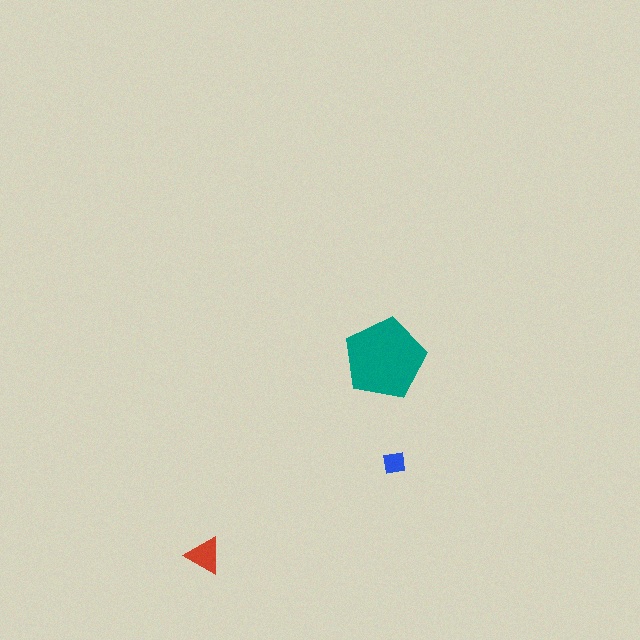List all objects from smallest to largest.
The blue square, the red triangle, the teal pentagon.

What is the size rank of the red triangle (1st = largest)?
2nd.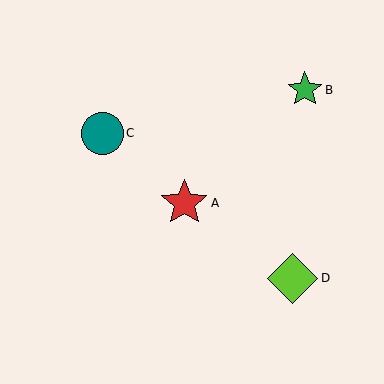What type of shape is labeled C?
Shape C is a teal circle.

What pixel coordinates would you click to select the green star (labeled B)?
Click at (305, 90) to select the green star B.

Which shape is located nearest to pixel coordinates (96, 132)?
The teal circle (labeled C) at (102, 133) is nearest to that location.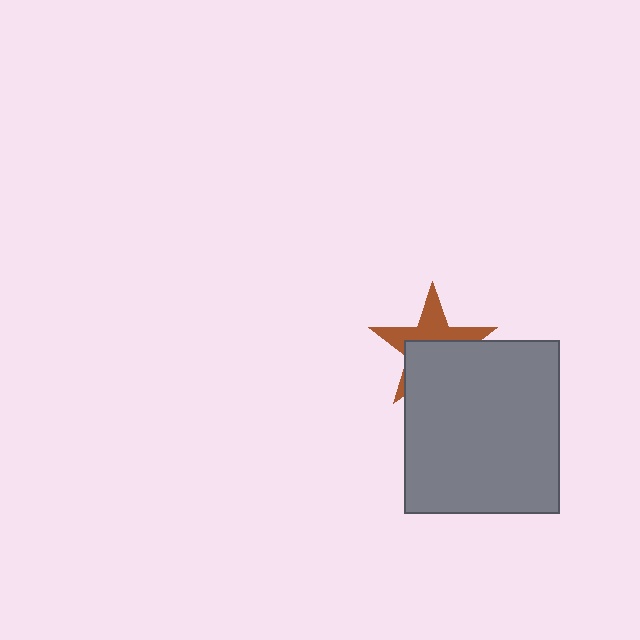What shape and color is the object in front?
The object in front is a gray rectangle.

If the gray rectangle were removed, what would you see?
You would see the complete brown star.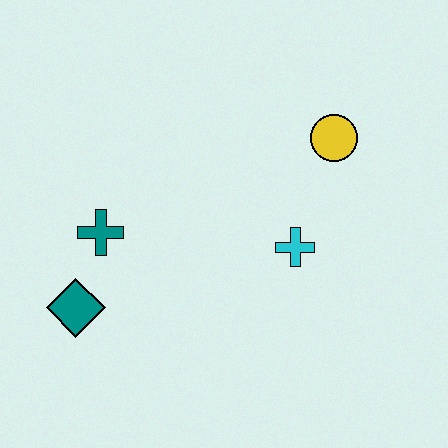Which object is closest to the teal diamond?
The teal cross is closest to the teal diamond.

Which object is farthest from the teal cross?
The yellow circle is farthest from the teal cross.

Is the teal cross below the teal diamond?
No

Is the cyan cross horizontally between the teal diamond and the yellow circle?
Yes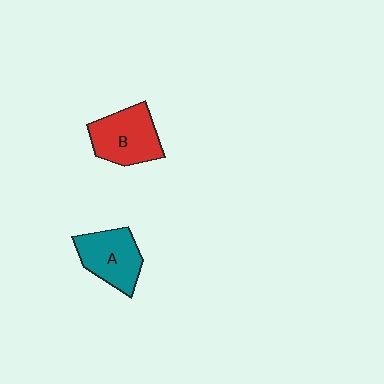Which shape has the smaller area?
Shape A (teal).